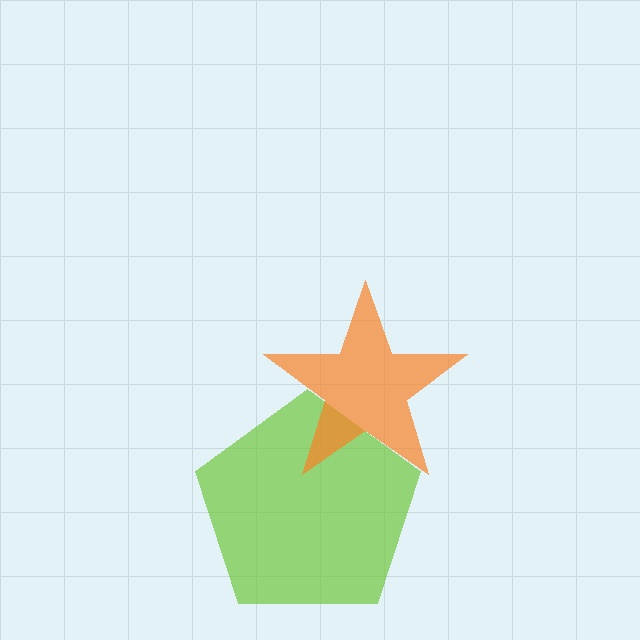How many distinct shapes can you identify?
There are 2 distinct shapes: a lime pentagon, an orange star.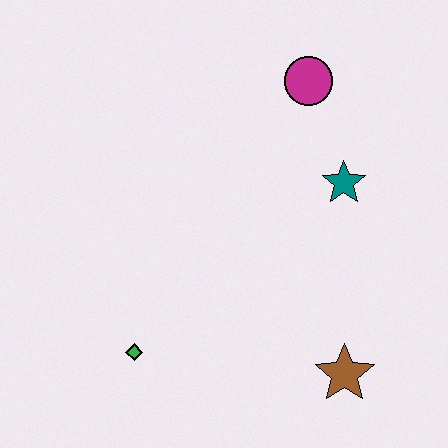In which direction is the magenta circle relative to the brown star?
The magenta circle is above the brown star.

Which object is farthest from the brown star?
The magenta circle is farthest from the brown star.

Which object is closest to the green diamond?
The brown star is closest to the green diamond.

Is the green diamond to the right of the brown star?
No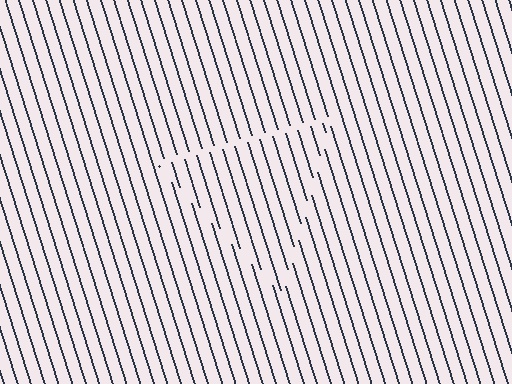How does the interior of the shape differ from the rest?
The interior of the shape contains the same grating, shifted by half a period — the contour is defined by the phase discontinuity where line-ends from the inner and outer gratings abut.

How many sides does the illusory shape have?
3 sides — the line-ends trace a triangle.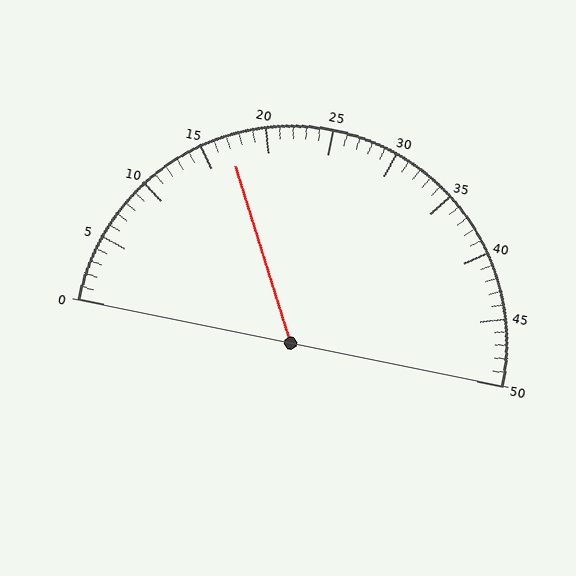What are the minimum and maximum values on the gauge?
The gauge ranges from 0 to 50.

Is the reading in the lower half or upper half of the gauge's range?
The reading is in the lower half of the range (0 to 50).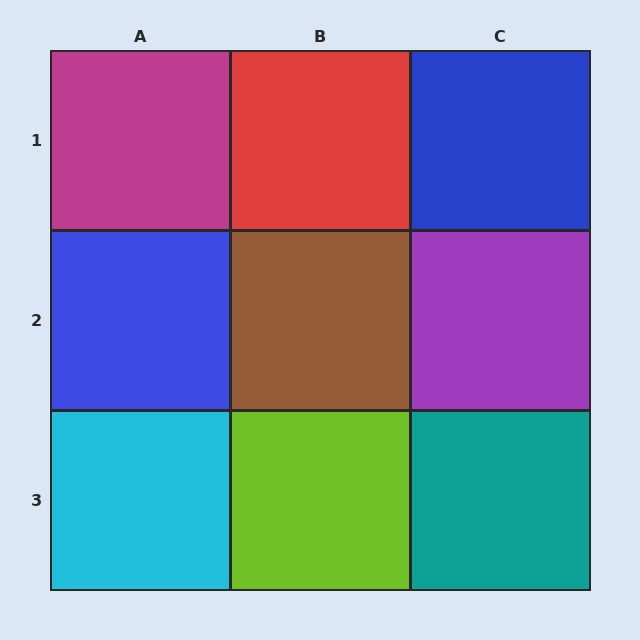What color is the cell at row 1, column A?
Magenta.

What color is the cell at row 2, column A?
Blue.